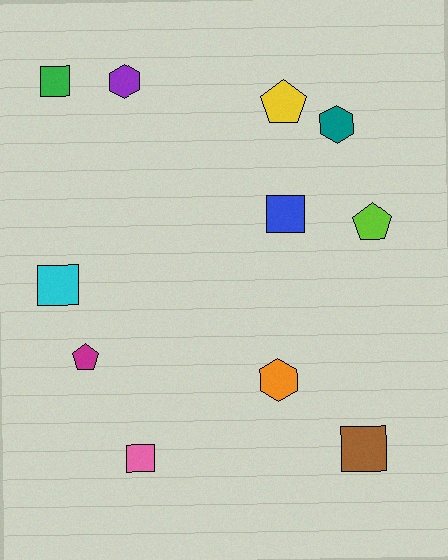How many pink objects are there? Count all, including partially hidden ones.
There is 1 pink object.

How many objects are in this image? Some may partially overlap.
There are 11 objects.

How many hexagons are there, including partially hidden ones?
There are 3 hexagons.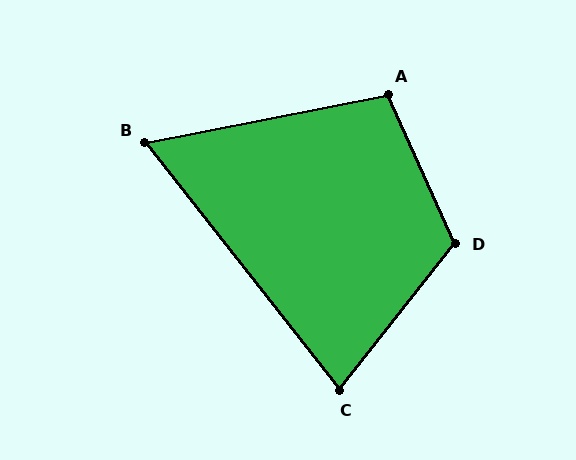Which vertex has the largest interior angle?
D, at approximately 117 degrees.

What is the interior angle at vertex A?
Approximately 103 degrees (obtuse).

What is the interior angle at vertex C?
Approximately 77 degrees (acute).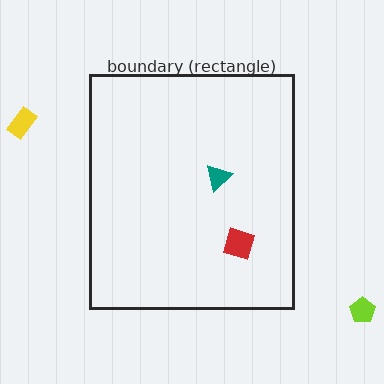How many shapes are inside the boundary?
2 inside, 2 outside.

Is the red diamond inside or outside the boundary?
Inside.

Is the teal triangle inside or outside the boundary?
Inside.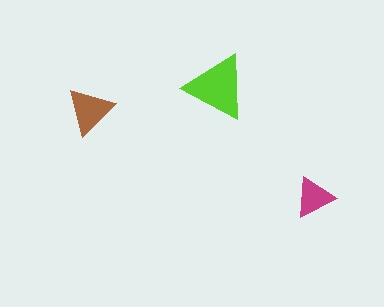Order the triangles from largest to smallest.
the lime one, the brown one, the magenta one.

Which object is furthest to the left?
The brown triangle is leftmost.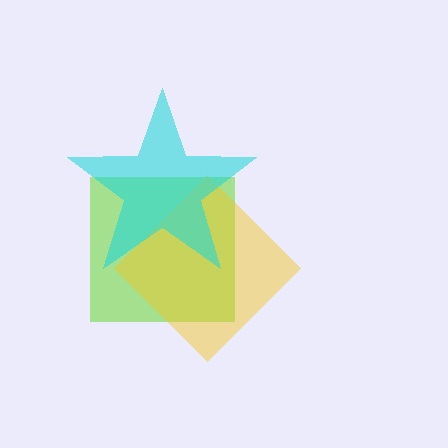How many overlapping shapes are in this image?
There are 3 overlapping shapes in the image.